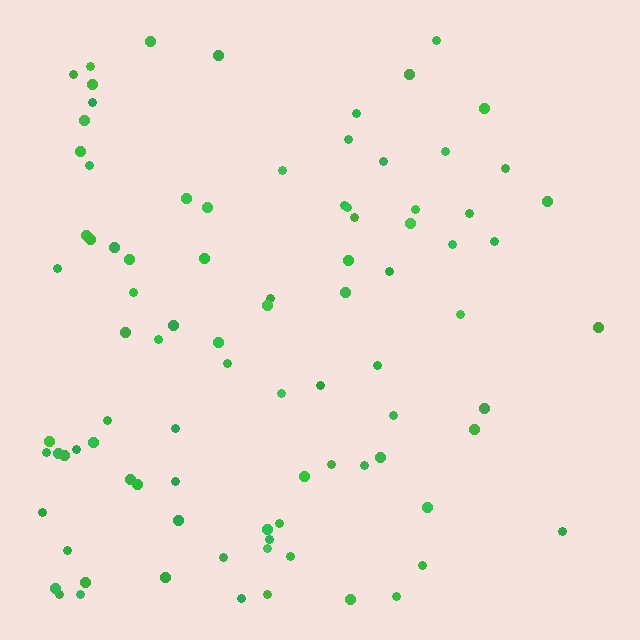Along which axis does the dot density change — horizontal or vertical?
Horizontal.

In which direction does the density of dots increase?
From right to left, with the left side densest.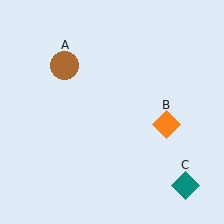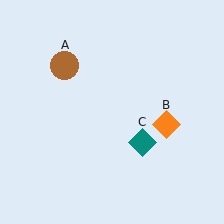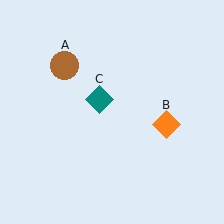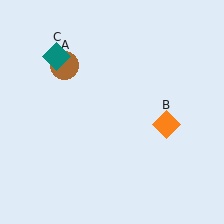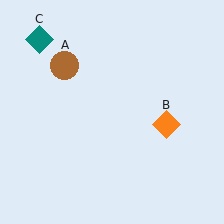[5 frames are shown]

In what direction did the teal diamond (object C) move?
The teal diamond (object C) moved up and to the left.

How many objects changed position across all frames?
1 object changed position: teal diamond (object C).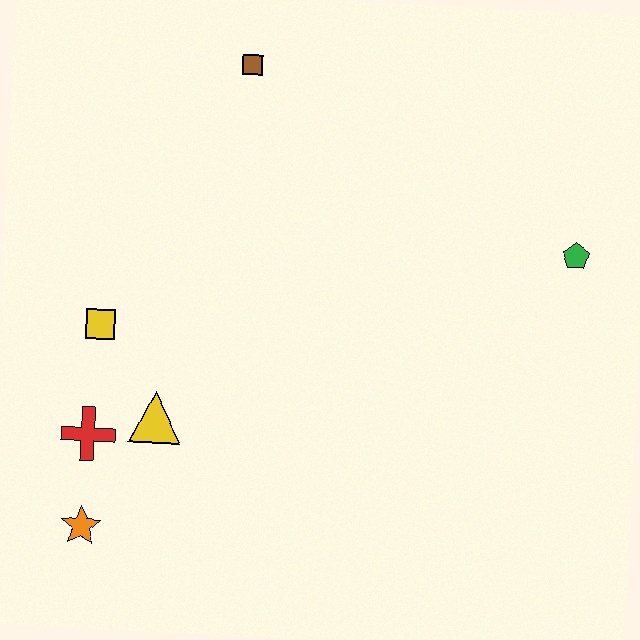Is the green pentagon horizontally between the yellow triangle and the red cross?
No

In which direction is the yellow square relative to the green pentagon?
The yellow square is to the left of the green pentagon.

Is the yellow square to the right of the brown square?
No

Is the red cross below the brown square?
Yes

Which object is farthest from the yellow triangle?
The green pentagon is farthest from the yellow triangle.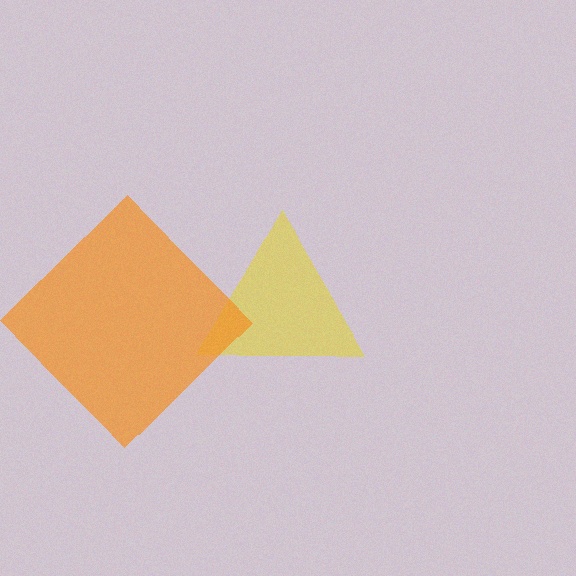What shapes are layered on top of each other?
The layered shapes are: a yellow triangle, an orange diamond.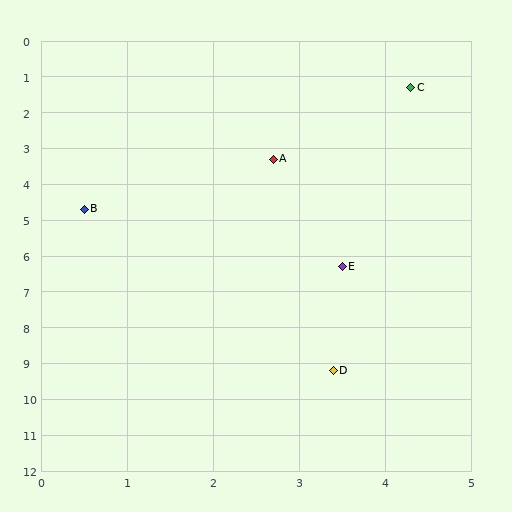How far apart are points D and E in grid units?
Points D and E are about 2.9 grid units apart.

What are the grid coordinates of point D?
Point D is at approximately (3.4, 9.2).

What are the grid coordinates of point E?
Point E is at approximately (3.5, 6.3).